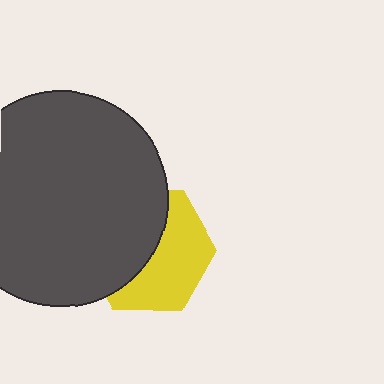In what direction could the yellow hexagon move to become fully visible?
The yellow hexagon could move right. That would shift it out from behind the dark gray circle entirely.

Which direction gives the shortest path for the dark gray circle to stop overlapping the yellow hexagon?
Moving left gives the shortest separation.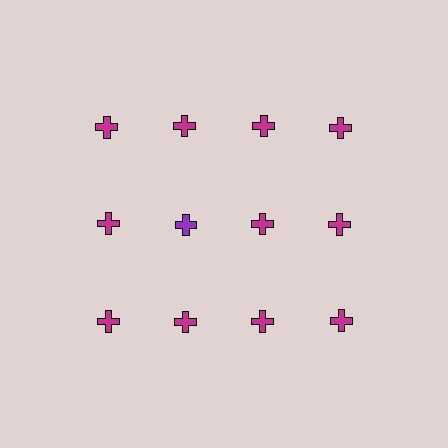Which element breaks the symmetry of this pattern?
The purple cross in the second row, second from left column breaks the symmetry. All other shapes are magenta crosses.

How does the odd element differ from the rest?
It has a different color: purple instead of magenta.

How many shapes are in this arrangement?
There are 12 shapes arranged in a grid pattern.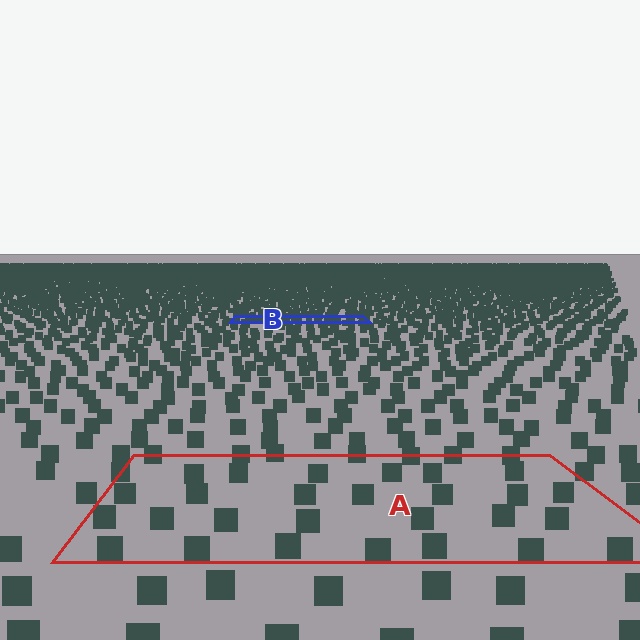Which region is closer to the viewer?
Region A is closer. The texture elements there are larger and more spread out.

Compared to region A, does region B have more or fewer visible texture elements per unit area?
Region B has more texture elements per unit area — they are packed more densely because it is farther away.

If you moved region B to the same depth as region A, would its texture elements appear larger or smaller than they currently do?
They would appear larger. At a closer depth, the same texture elements are projected at a bigger on-screen size.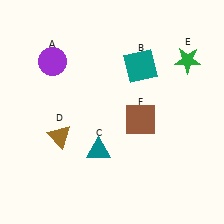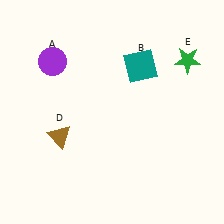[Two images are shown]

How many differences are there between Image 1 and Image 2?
There are 2 differences between the two images.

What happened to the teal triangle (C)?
The teal triangle (C) was removed in Image 2. It was in the bottom-left area of Image 1.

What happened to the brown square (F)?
The brown square (F) was removed in Image 2. It was in the bottom-right area of Image 1.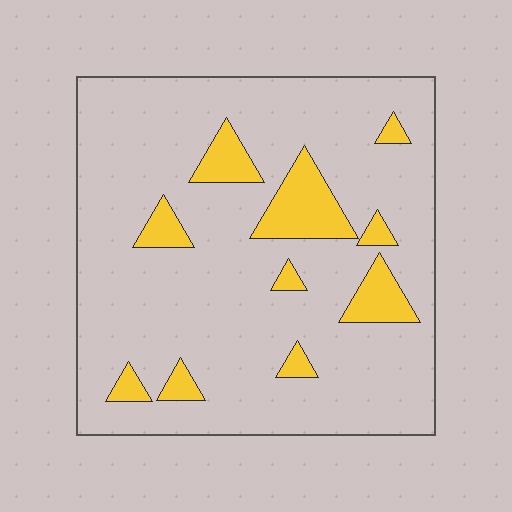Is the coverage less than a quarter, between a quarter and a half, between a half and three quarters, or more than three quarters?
Less than a quarter.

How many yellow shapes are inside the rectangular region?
10.